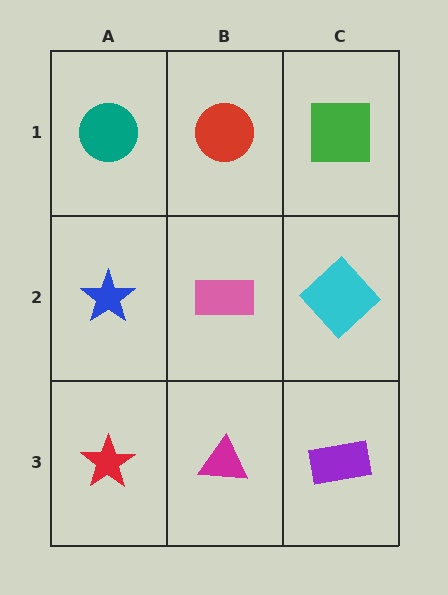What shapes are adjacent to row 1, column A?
A blue star (row 2, column A), a red circle (row 1, column B).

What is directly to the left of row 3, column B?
A red star.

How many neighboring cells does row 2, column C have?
3.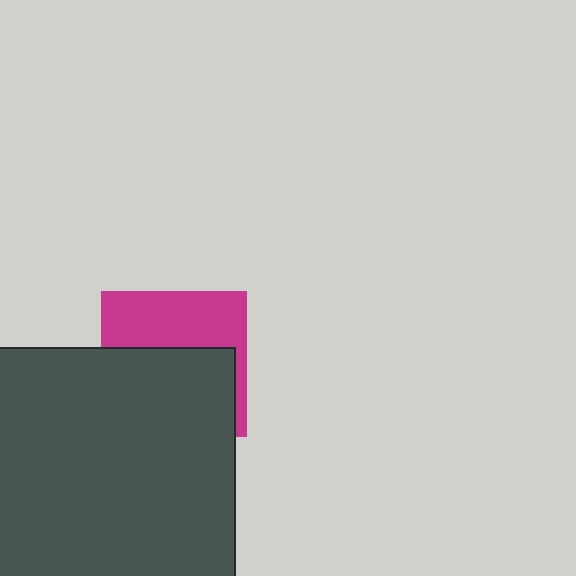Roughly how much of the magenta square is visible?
A small part of it is visible (roughly 43%).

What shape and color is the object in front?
The object in front is a dark gray square.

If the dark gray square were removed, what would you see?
You would see the complete magenta square.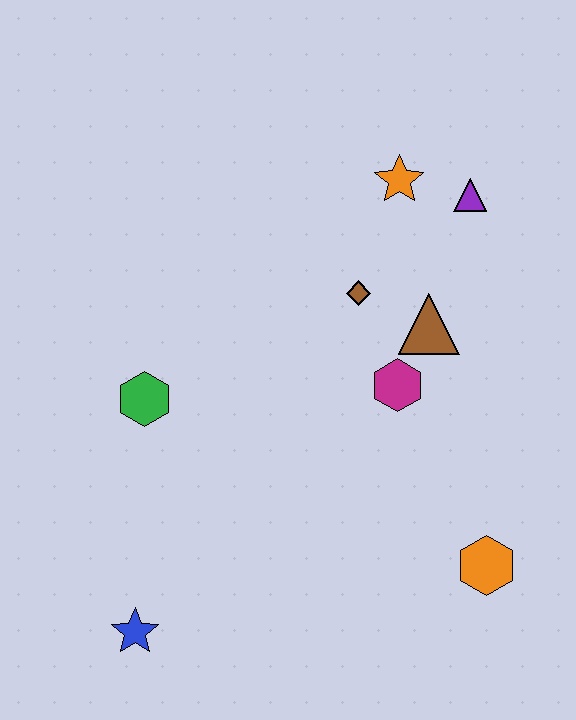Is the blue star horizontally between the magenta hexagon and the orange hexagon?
No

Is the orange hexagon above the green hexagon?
No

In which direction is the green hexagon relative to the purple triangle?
The green hexagon is to the left of the purple triangle.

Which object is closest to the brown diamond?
The brown triangle is closest to the brown diamond.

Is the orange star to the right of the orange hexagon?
No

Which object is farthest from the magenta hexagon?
The blue star is farthest from the magenta hexagon.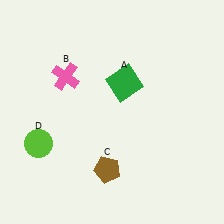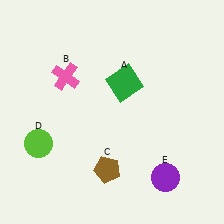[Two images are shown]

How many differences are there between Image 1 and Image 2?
There is 1 difference between the two images.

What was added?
A purple circle (E) was added in Image 2.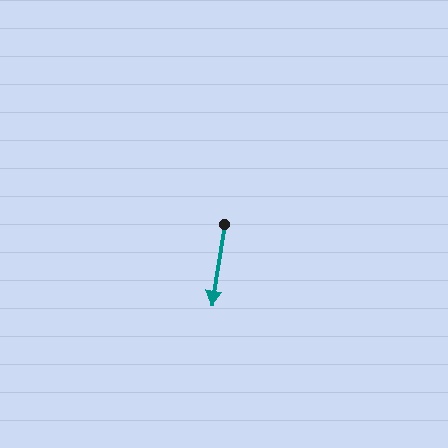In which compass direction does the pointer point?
South.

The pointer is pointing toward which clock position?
Roughly 6 o'clock.